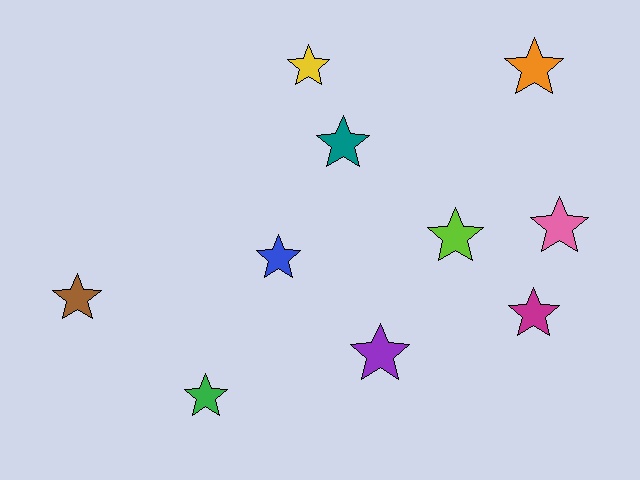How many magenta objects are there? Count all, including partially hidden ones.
There is 1 magenta object.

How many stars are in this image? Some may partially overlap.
There are 10 stars.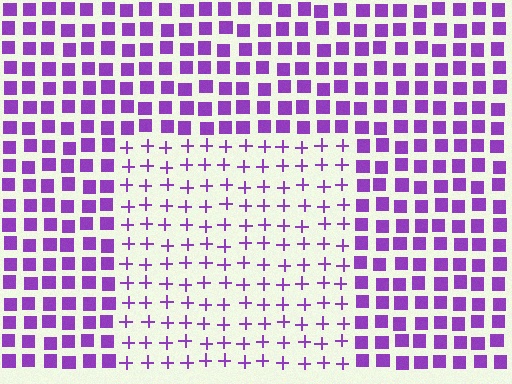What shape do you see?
I see a rectangle.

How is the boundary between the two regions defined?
The boundary is defined by a change in element shape: plus signs inside vs. squares outside. All elements share the same color and spacing.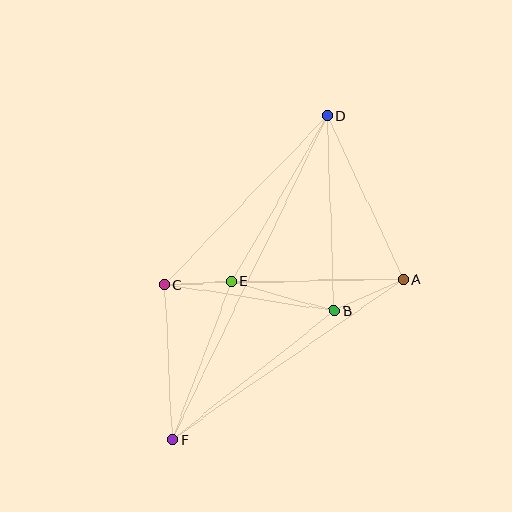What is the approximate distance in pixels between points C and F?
The distance between C and F is approximately 155 pixels.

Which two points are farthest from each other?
Points D and F are farthest from each other.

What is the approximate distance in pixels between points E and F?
The distance between E and F is approximately 169 pixels.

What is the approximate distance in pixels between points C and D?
The distance between C and D is approximately 234 pixels.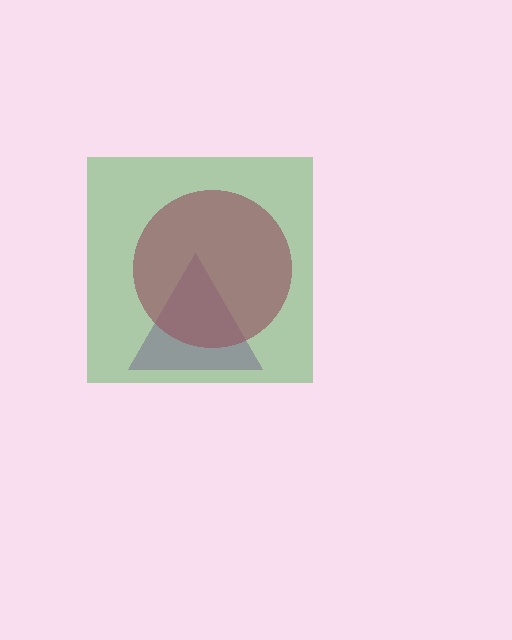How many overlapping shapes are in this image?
There are 3 overlapping shapes in the image.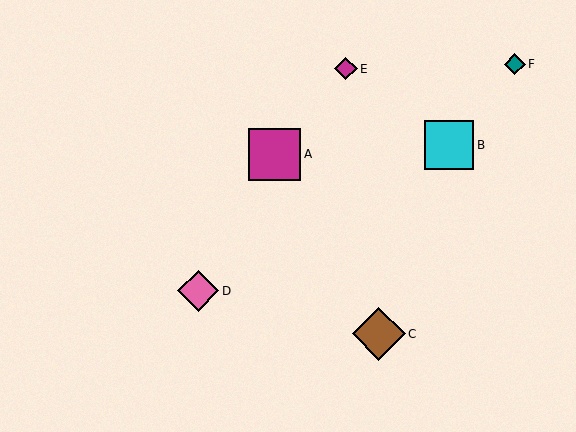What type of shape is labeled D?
Shape D is a pink diamond.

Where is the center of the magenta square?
The center of the magenta square is at (275, 154).